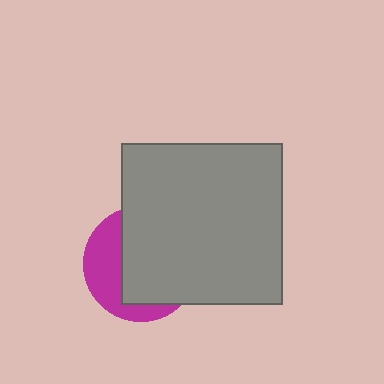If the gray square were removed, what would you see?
You would see the complete magenta circle.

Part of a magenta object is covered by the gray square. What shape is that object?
It is a circle.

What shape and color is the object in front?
The object in front is a gray square.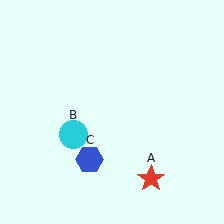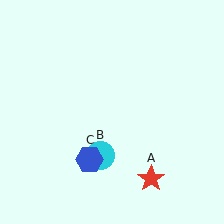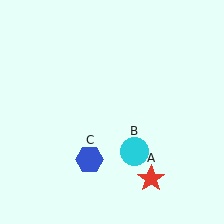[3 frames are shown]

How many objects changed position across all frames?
1 object changed position: cyan circle (object B).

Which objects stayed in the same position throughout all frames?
Red star (object A) and blue hexagon (object C) remained stationary.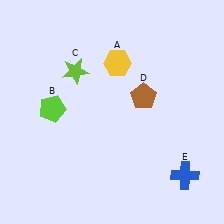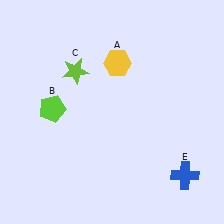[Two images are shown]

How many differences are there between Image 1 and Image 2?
There is 1 difference between the two images.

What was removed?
The brown pentagon (D) was removed in Image 2.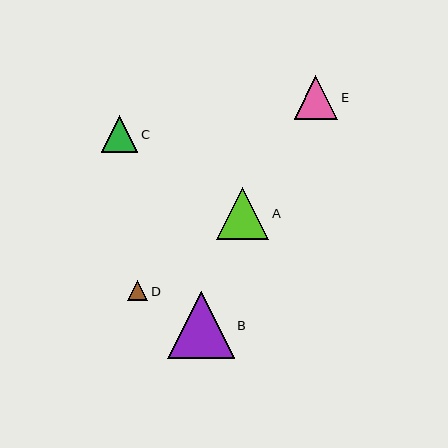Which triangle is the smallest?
Triangle D is the smallest with a size of approximately 21 pixels.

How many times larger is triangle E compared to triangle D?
Triangle E is approximately 2.1 times the size of triangle D.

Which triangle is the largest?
Triangle B is the largest with a size of approximately 66 pixels.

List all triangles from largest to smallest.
From largest to smallest: B, A, E, C, D.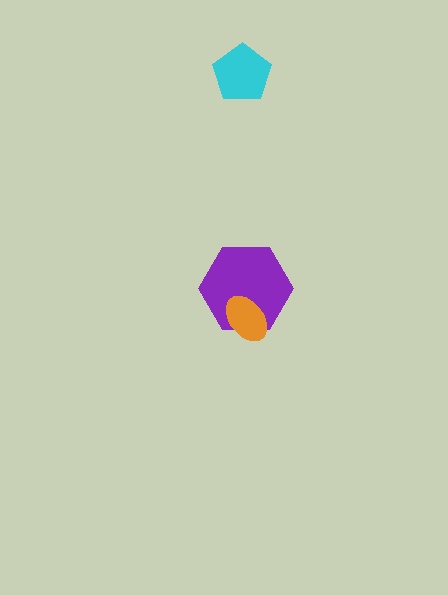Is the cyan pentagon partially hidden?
No, no other shape covers it.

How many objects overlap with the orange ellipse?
1 object overlaps with the orange ellipse.